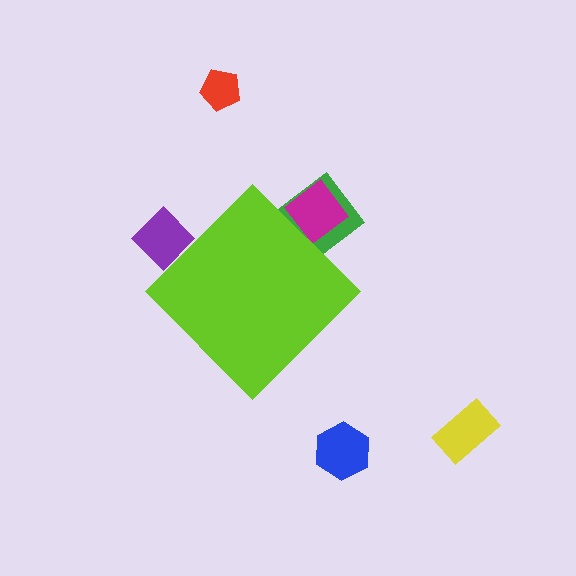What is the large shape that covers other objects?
A lime diamond.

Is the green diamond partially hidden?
Yes, the green diamond is partially hidden behind the lime diamond.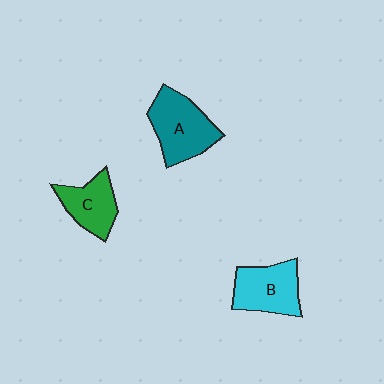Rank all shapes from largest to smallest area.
From largest to smallest: A (teal), B (cyan), C (green).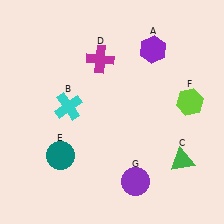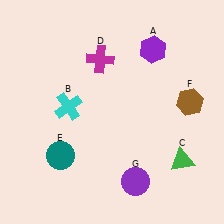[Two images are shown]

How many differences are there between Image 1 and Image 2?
There is 1 difference between the two images.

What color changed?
The hexagon (F) changed from lime in Image 1 to brown in Image 2.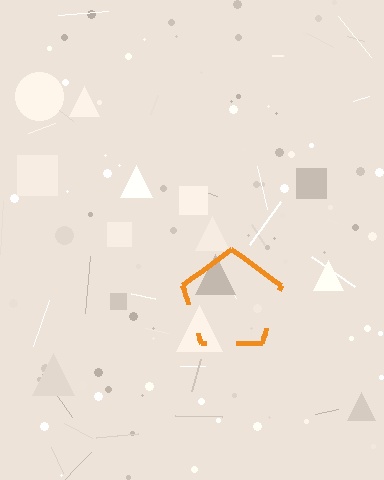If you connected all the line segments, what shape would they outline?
They would outline a pentagon.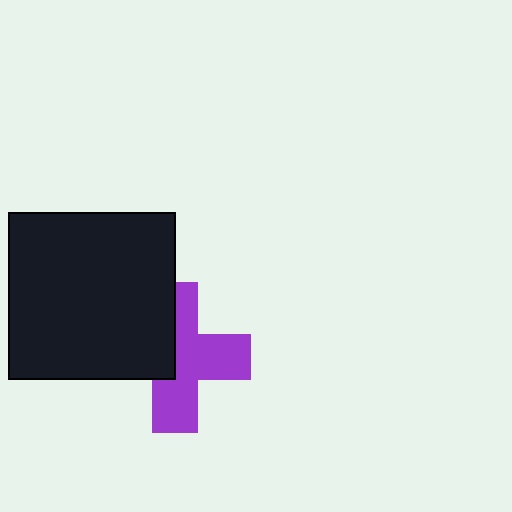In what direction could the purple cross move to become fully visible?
The purple cross could move right. That would shift it out from behind the black square entirely.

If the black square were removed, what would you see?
You would see the complete purple cross.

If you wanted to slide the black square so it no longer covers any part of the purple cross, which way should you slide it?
Slide it left — that is the most direct way to separate the two shapes.